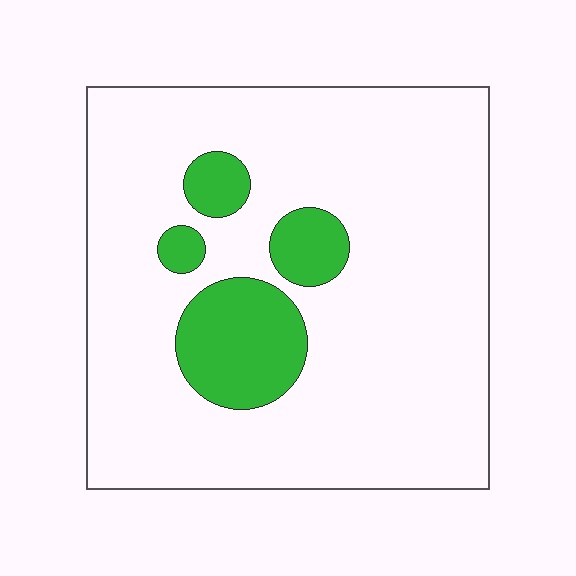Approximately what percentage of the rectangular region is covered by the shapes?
Approximately 15%.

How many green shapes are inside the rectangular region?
4.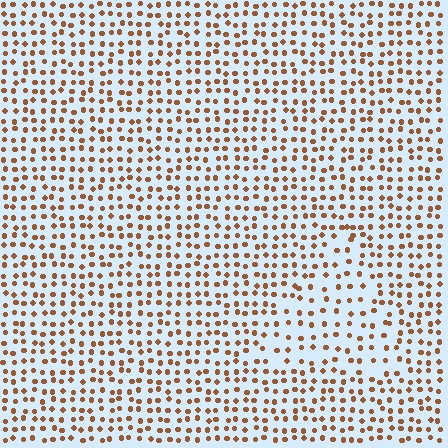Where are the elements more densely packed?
The elements are more densely packed outside the triangle boundary.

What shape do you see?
I see a triangle.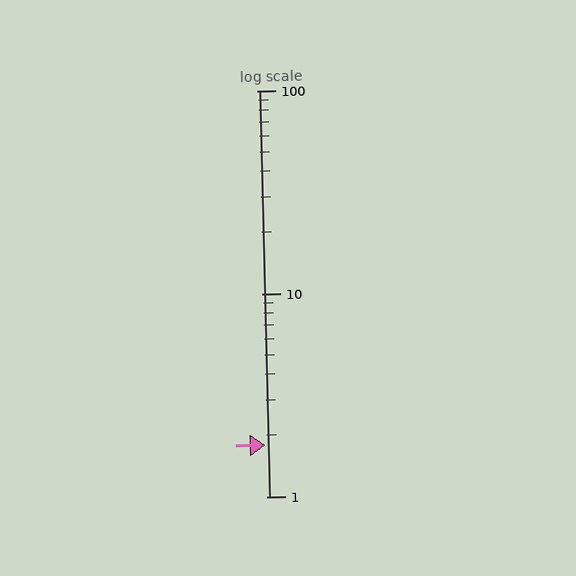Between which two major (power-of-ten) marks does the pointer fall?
The pointer is between 1 and 10.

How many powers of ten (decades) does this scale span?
The scale spans 2 decades, from 1 to 100.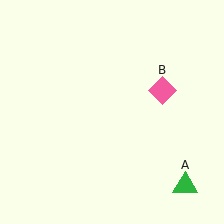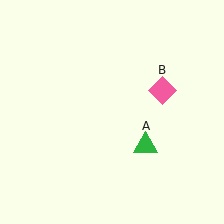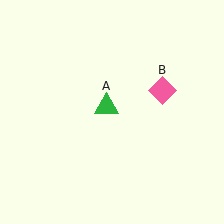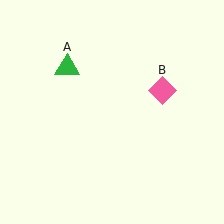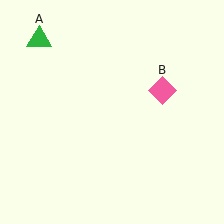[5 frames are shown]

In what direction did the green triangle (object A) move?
The green triangle (object A) moved up and to the left.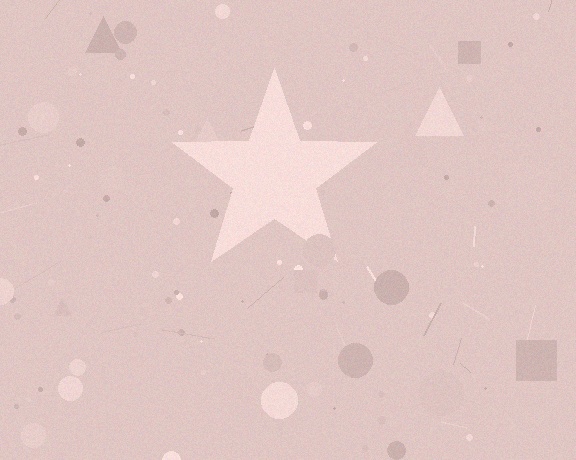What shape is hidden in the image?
A star is hidden in the image.